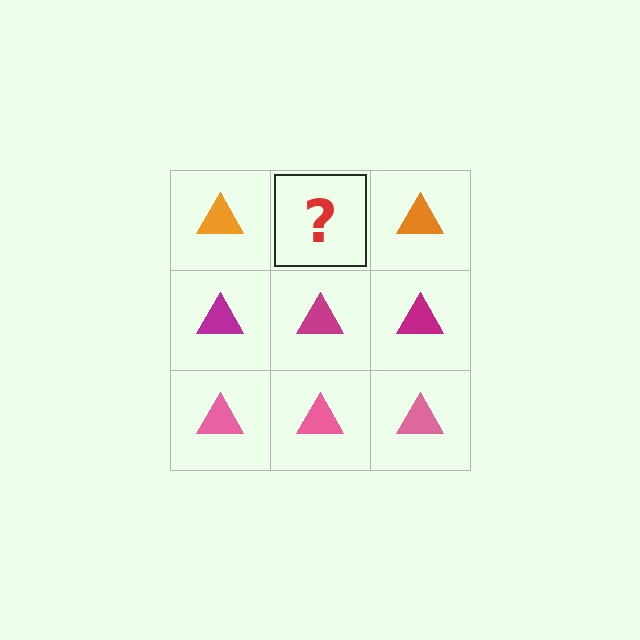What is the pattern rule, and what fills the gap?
The rule is that each row has a consistent color. The gap should be filled with an orange triangle.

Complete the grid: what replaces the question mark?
The question mark should be replaced with an orange triangle.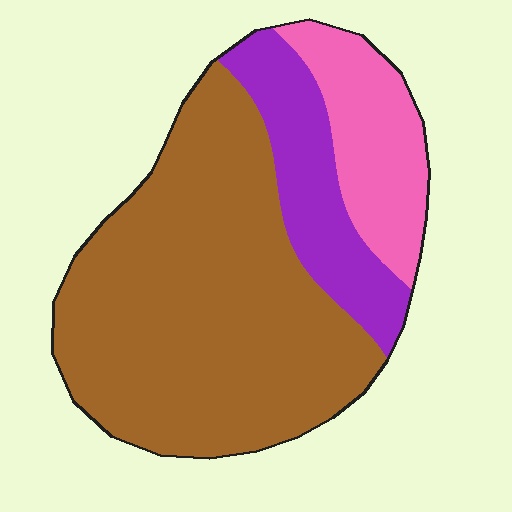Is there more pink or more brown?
Brown.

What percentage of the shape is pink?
Pink covers 17% of the shape.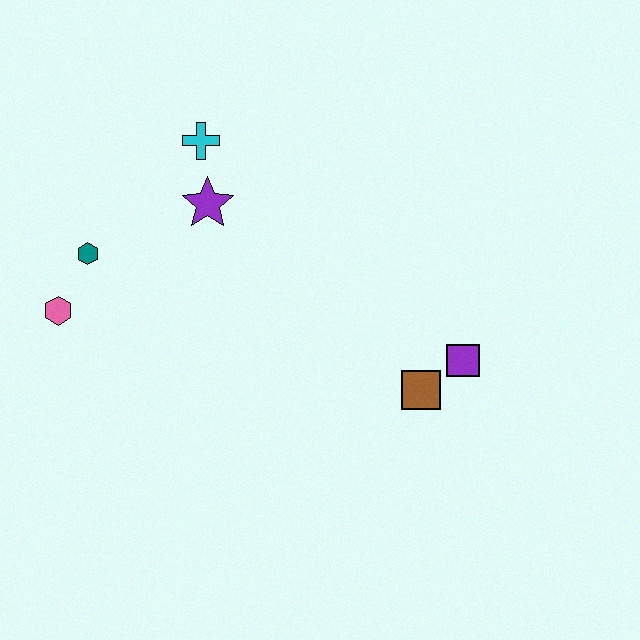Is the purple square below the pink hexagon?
Yes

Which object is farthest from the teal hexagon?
The purple square is farthest from the teal hexagon.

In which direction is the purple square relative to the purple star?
The purple square is to the right of the purple star.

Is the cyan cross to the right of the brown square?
No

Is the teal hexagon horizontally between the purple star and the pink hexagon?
Yes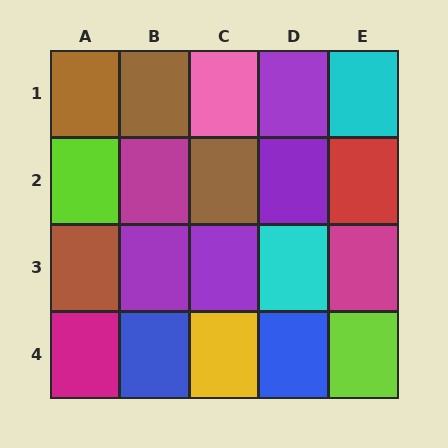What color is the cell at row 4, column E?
Lime.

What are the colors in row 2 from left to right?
Lime, magenta, brown, purple, red.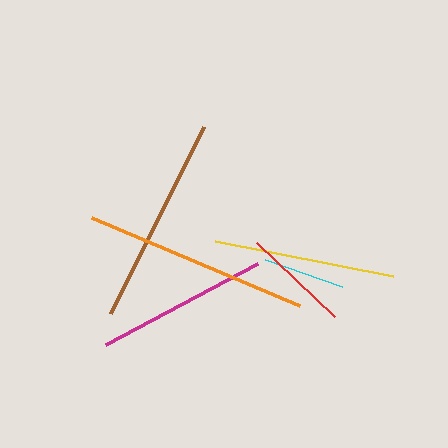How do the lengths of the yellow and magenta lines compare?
The yellow and magenta lines are approximately the same length.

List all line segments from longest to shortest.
From longest to shortest: orange, brown, yellow, magenta, red, cyan.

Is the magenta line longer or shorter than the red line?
The magenta line is longer than the red line.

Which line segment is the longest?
The orange line is the longest at approximately 226 pixels.